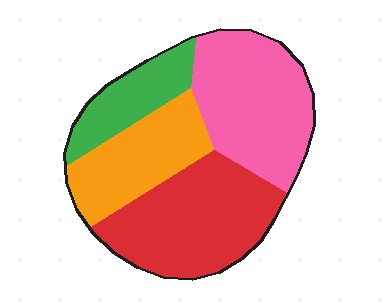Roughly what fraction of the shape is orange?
Orange takes up less than a quarter of the shape.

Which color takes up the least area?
Green, at roughly 15%.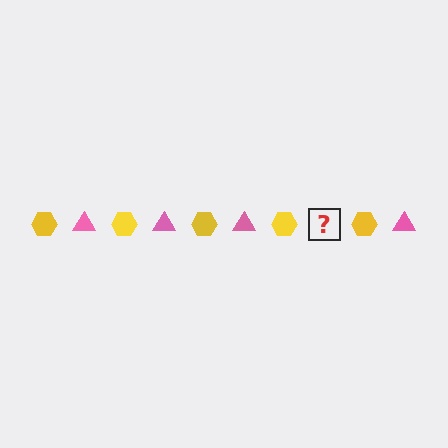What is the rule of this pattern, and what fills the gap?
The rule is that the pattern alternates between yellow hexagon and pink triangle. The gap should be filled with a pink triangle.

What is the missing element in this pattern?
The missing element is a pink triangle.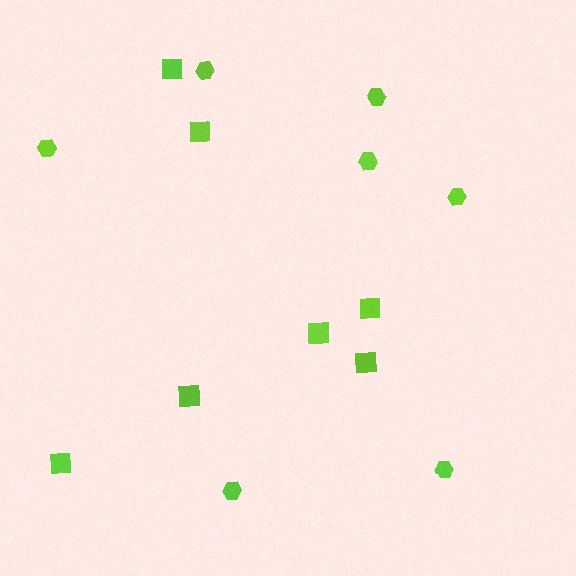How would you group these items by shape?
There are 2 groups: one group of hexagons (7) and one group of squares (7).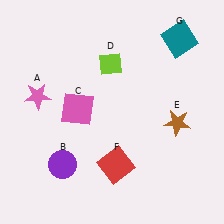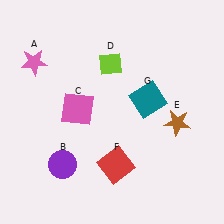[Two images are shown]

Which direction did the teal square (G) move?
The teal square (G) moved down.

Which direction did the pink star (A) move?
The pink star (A) moved up.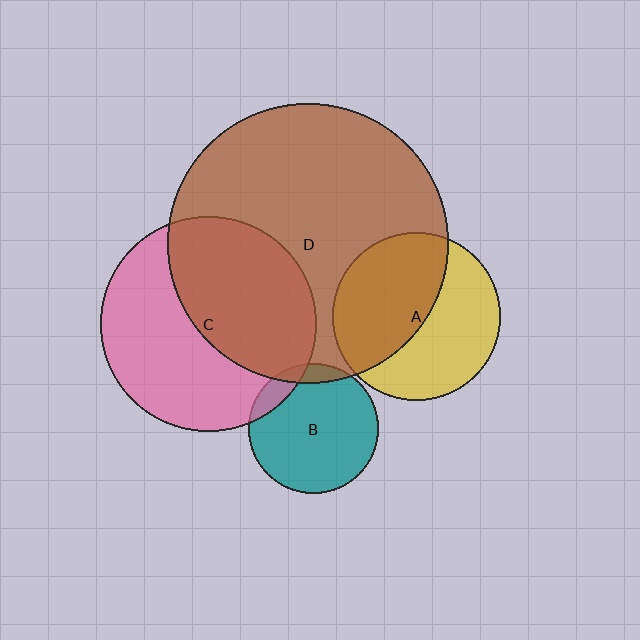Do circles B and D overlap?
Yes.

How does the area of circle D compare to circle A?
Approximately 2.8 times.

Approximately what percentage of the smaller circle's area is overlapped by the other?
Approximately 10%.